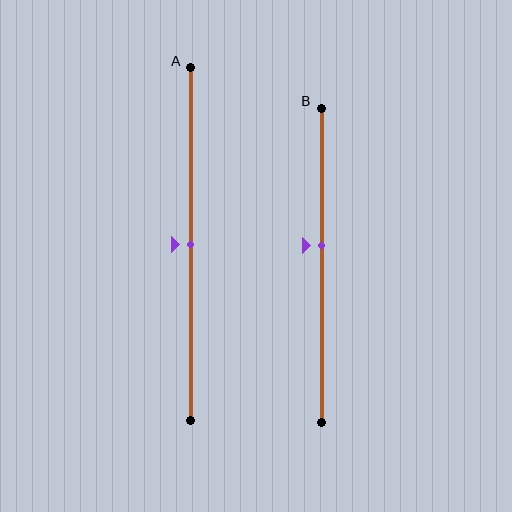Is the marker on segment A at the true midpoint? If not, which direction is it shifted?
Yes, the marker on segment A is at the true midpoint.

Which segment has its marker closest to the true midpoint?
Segment A has its marker closest to the true midpoint.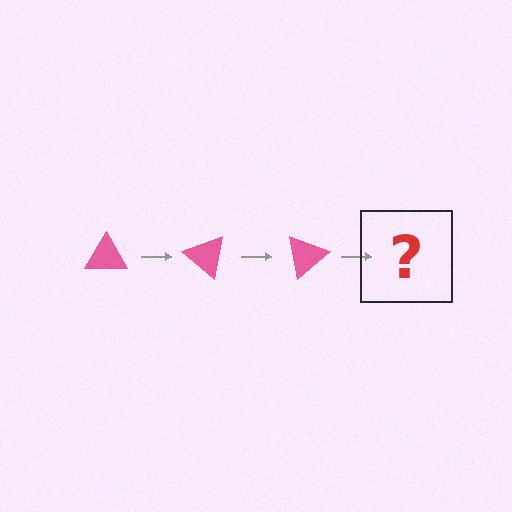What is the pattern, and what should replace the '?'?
The pattern is that the triangle rotates 40 degrees each step. The '?' should be a pink triangle rotated 120 degrees.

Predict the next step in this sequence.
The next step is a pink triangle rotated 120 degrees.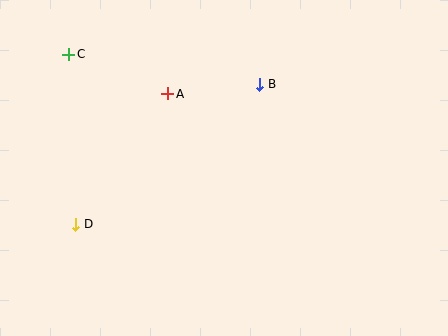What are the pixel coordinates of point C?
Point C is at (69, 54).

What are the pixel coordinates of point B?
Point B is at (260, 84).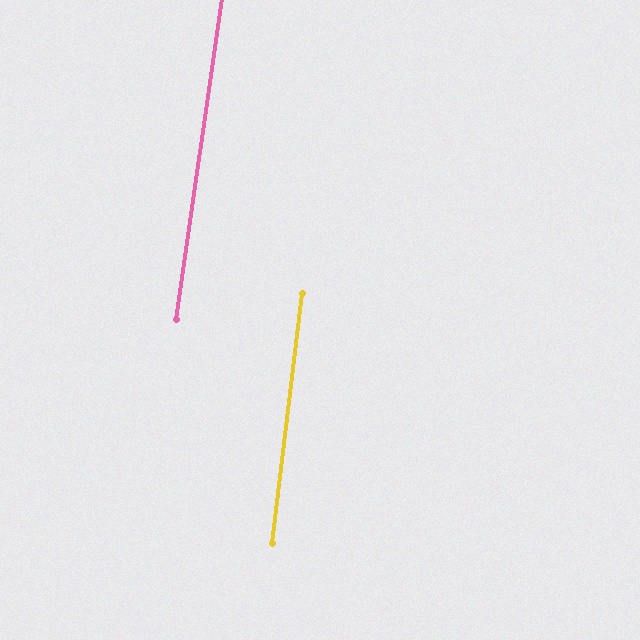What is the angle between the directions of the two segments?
Approximately 1 degree.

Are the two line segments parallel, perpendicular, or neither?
Parallel — their directions differ by only 1.2°.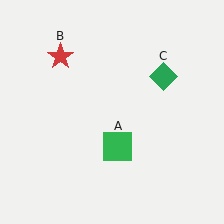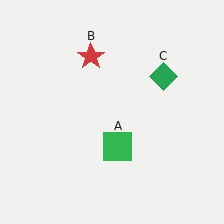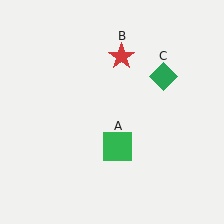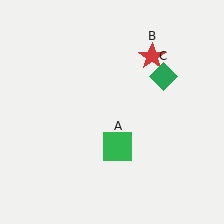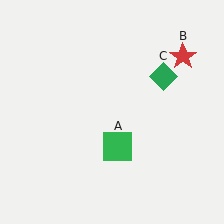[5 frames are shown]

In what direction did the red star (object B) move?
The red star (object B) moved right.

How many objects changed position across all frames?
1 object changed position: red star (object B).